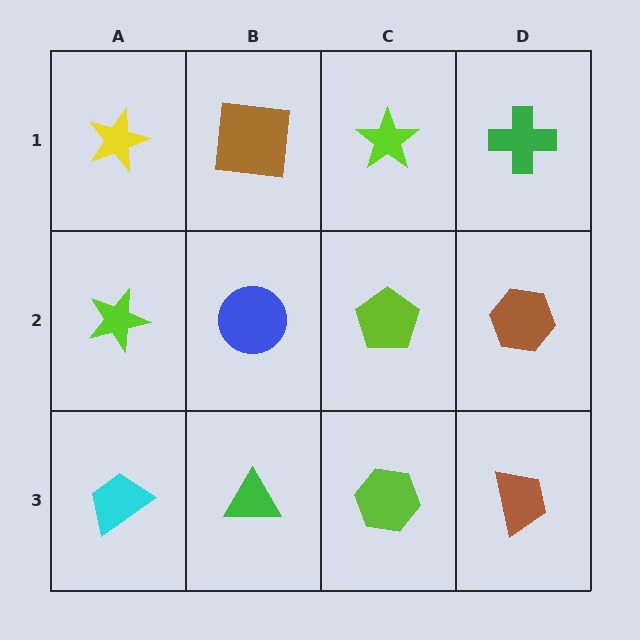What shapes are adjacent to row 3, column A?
A lime star (row 2, column A), a green triangle (row 3, column B).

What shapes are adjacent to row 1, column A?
A lime star (row 2, column A), a brown square (row 1, column B).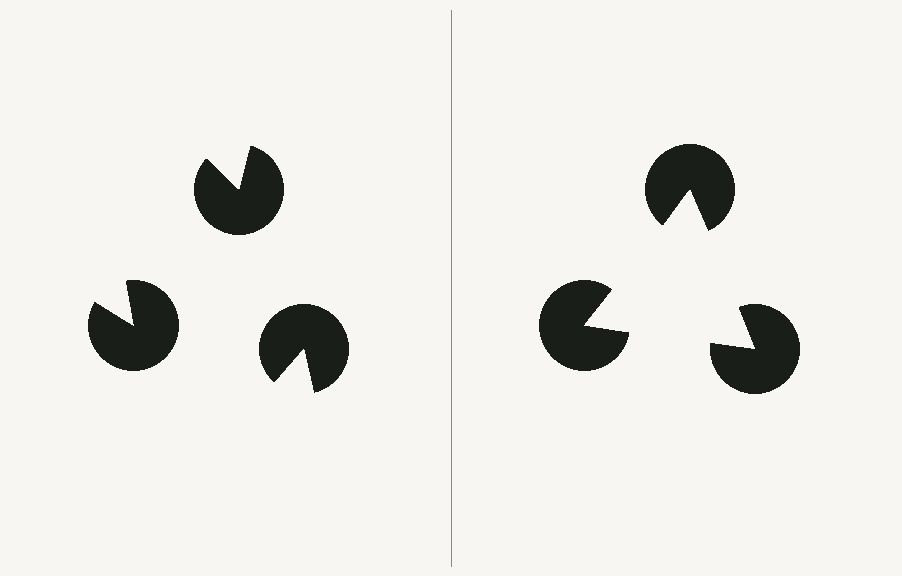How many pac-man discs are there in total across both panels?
6 — 3 on each side.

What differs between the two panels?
The pac-man discs are positioned identically on both sides; only the wedge orientations differ. On the right they align to a triangle; on the left they are misaligned.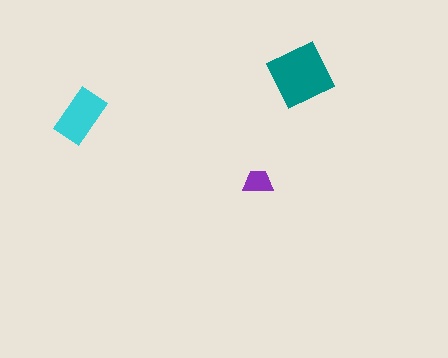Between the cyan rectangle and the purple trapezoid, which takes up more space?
The cyan rectangle.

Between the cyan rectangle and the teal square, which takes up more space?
The teal square.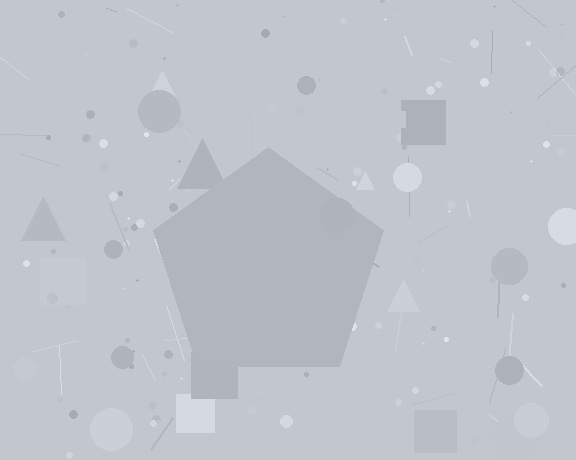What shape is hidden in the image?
A pentagon is hidden in the image.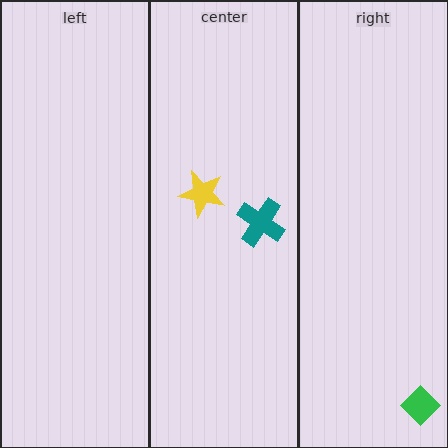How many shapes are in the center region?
2.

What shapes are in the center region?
The teal cross, the yellow star.